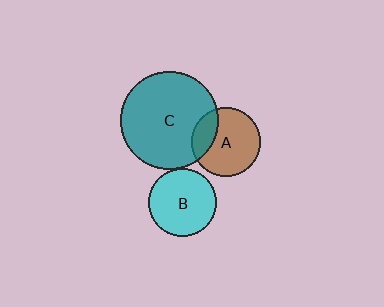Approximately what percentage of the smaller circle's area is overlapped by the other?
Approximately 25%.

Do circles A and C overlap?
Yes.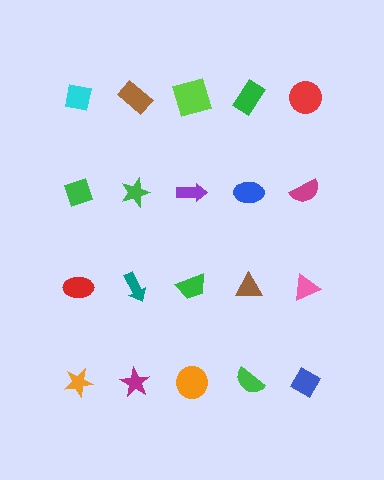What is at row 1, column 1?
A cyan square.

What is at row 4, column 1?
An orange star.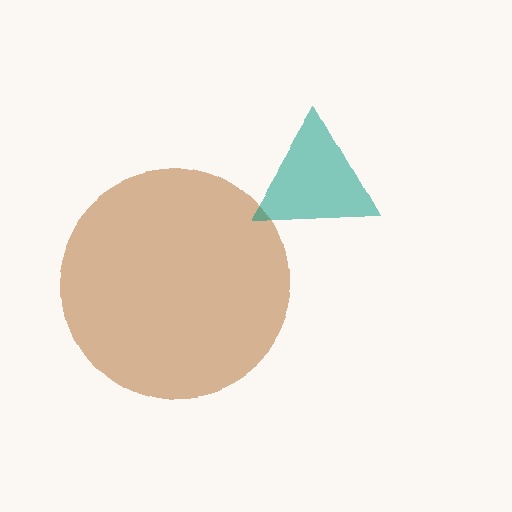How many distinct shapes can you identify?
There are 2 distinct shapes: a brown circle, a teal triangle.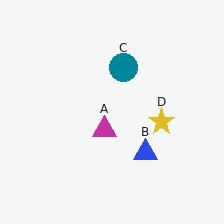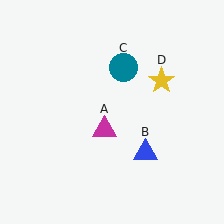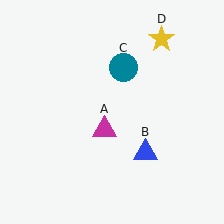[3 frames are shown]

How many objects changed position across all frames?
1 object changed position: yellow star (object D).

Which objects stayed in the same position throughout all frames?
Magenta triangle (object A) and blue triangle (object B) and teal circle (object C) remained stationary.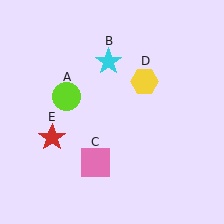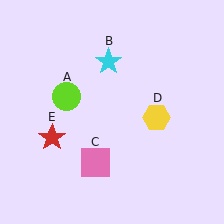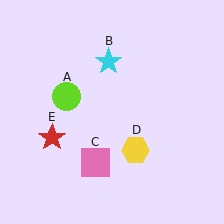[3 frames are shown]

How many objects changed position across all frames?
1 object changed position: yellow hexagon (object D).